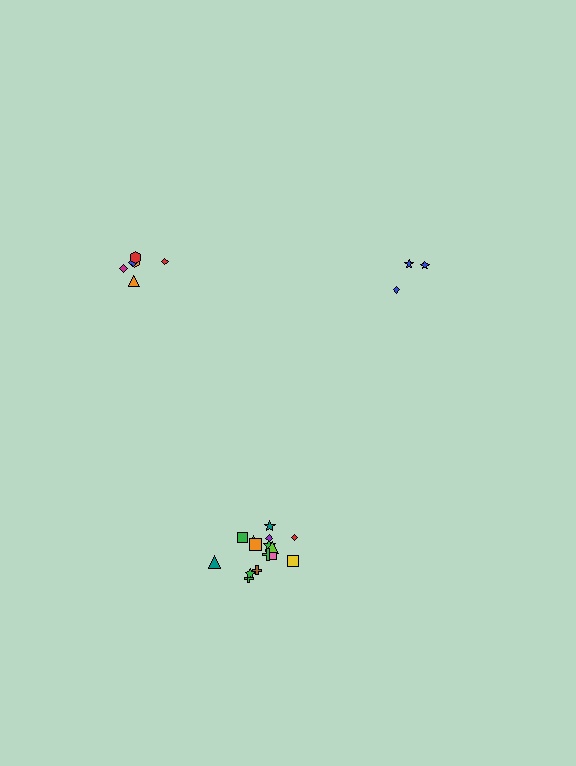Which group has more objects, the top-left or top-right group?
The top-left group.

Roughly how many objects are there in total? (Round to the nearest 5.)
Roughly 25 objects in total.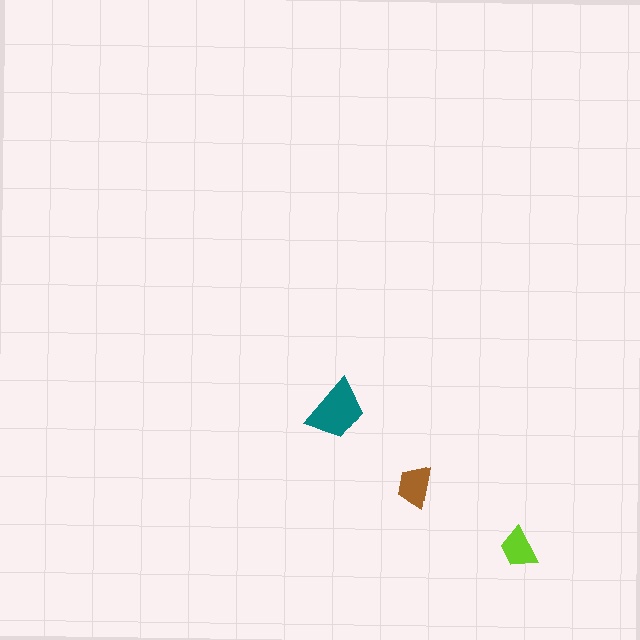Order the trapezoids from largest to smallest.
the teal one, the brown one, the lime one.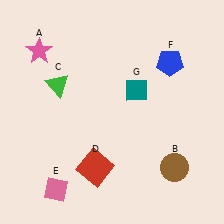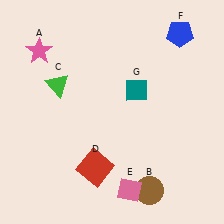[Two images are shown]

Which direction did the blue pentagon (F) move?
The blue pentagon (F) moved up.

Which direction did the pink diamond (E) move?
The pink diamond (E) moved right.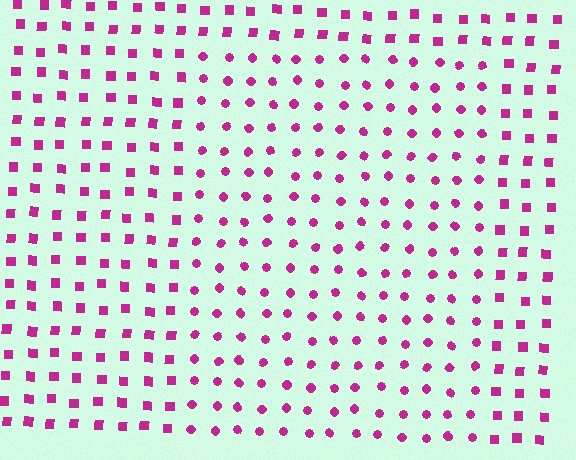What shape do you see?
I see a rectangle.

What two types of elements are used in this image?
The image uses circles inside the rectangle region and squares outside it.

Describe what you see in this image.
The image is filled with small magenta elements arranged in a uniform grid. A rectangle-shaped region contains circles, while the surrounding area contains squares. The boundary is defined purely by the change in element shape.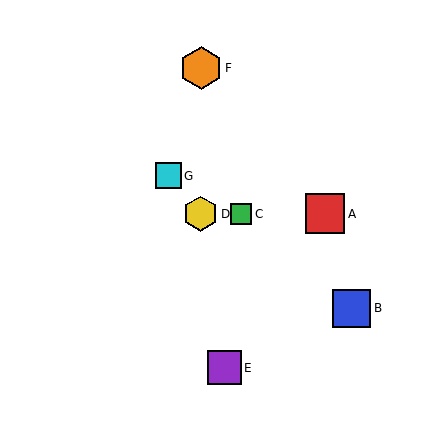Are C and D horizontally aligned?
Yes, both are at y≈214.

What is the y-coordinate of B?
Object B is at y≈308.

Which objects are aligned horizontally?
Objects A, C, D are aligned horizontally.